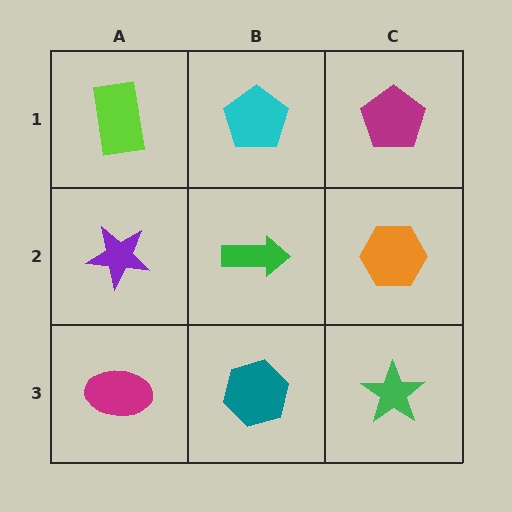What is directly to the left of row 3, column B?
A magenta ellipse.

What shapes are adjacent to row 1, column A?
A purple star (row 2, column A), a cyan pentagon (row 1, column B).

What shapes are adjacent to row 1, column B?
A green arrow (row 2, column B), a lime rectangle (row 1, column A), a magenta pentagon (row 1, column C).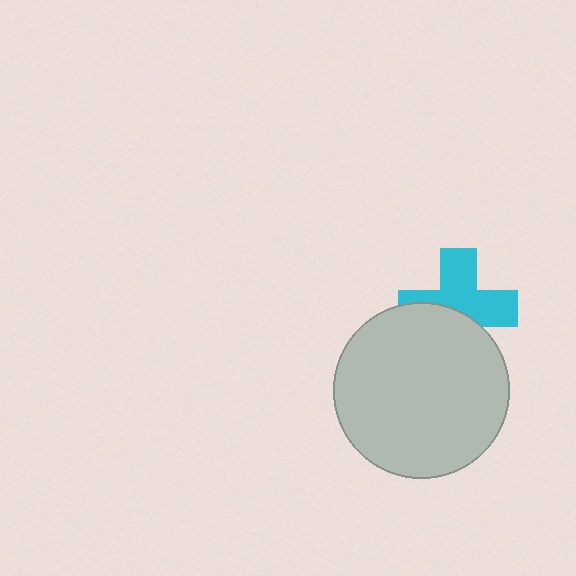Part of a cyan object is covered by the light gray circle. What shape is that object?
It is a cross.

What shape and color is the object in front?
The object in front is a light gray circle.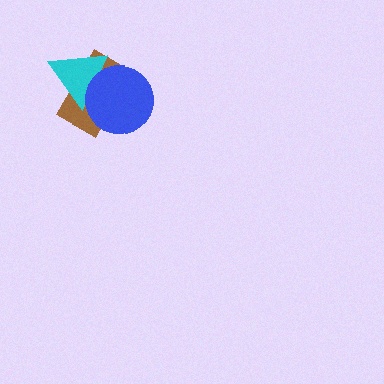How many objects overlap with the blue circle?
2 objects overlap with the blue circle.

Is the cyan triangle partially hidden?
Yes, it is partially covered by another shape.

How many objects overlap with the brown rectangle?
2 objects overlap with the brown rectangle.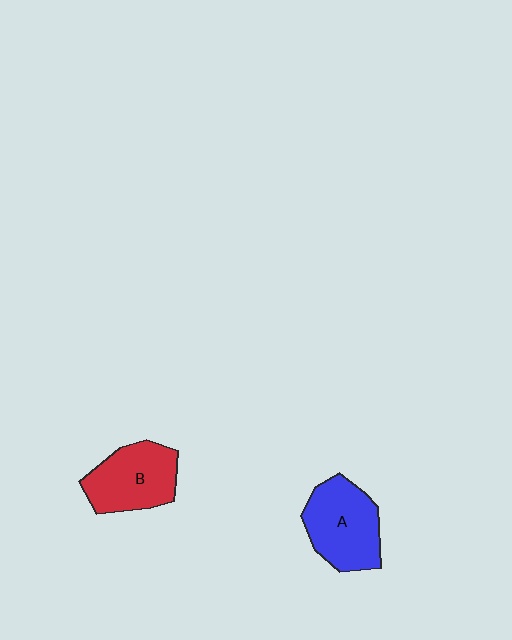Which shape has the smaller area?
Shape B (red).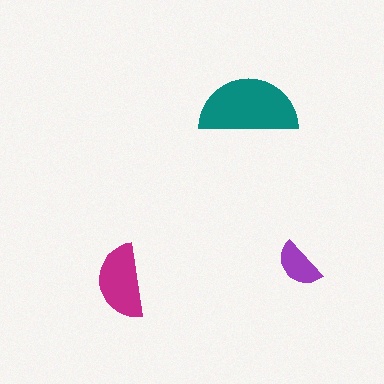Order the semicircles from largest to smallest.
the teal one, the magenta one, the purple one.